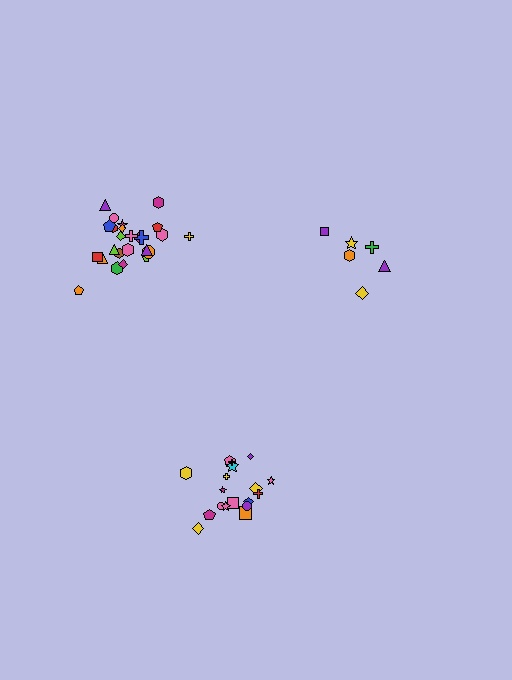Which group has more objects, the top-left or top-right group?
The top-left group.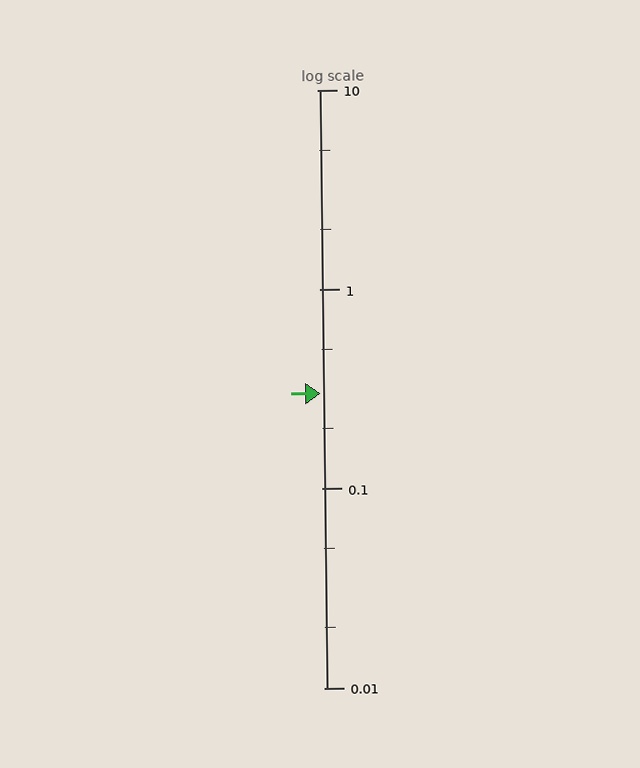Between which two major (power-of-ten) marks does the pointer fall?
The pointer is between 0.1 and 1.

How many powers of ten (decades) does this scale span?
The scale spans 3 decades, from 0.01 to 10.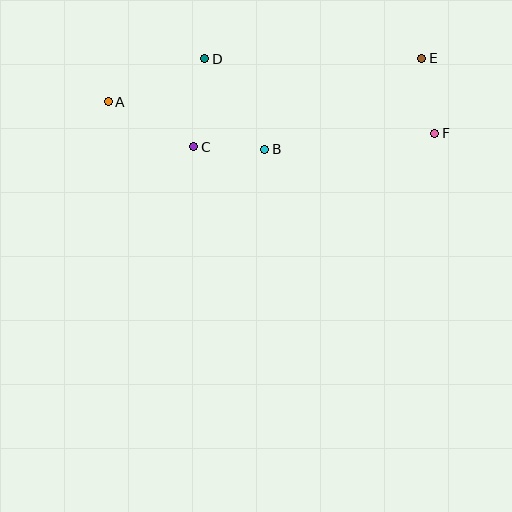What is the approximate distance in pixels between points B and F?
The distance between B and F is approximately 171 pixels.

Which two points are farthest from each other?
Points A and F are farthest from each other.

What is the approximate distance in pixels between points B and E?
The distance between B and E is approximately 181 pixels.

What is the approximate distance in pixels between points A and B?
The distance between A and B is approximately 163 pixels.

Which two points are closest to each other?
Points B and C are closest to each other.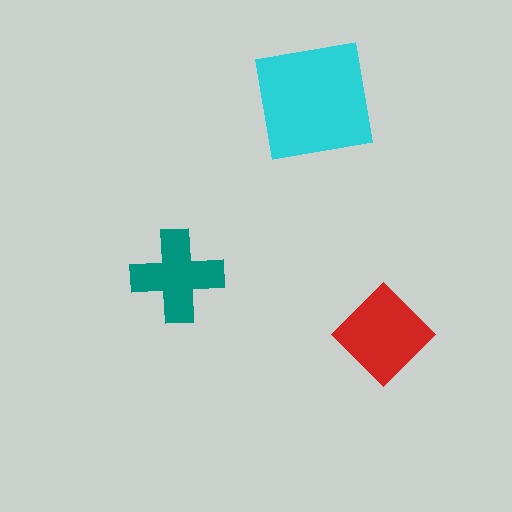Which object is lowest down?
The red diamond is bottommost.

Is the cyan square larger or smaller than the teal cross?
Larger.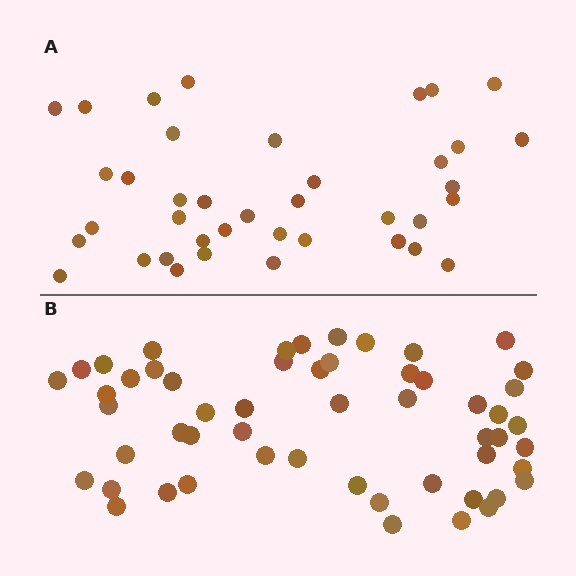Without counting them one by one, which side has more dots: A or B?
Region B (the bottom region) has more dots.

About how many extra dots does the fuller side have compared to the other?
Region B has approximately 15 more dots than region A.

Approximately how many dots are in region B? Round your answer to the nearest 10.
About 50 dots. (The exact count is 54, which rounds to 50.)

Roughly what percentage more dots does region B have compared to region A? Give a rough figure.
About 40% more.